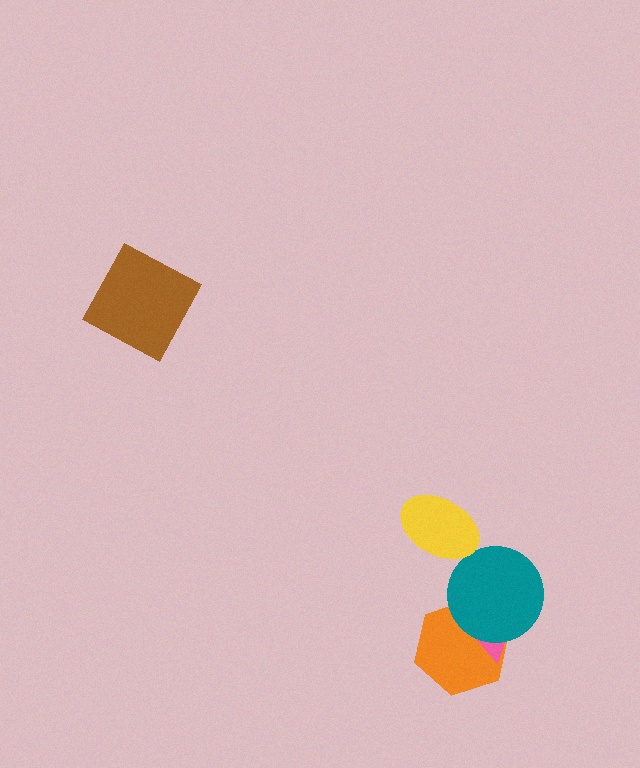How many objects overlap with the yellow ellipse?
0 objects overlap with the yellow ellipse.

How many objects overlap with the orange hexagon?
2 objects overlap with the orange hexagon.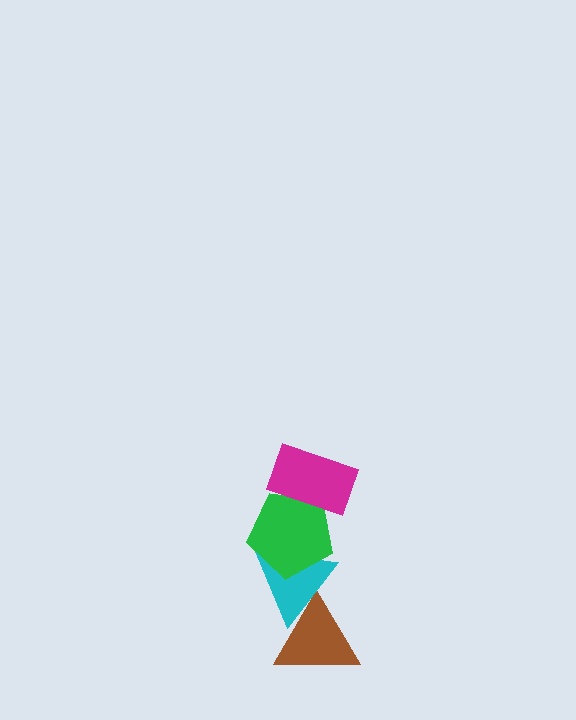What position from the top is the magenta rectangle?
The magenta rectangle is 1st from the top.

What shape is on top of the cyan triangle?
The green pentagon is on top of the cyan triangle.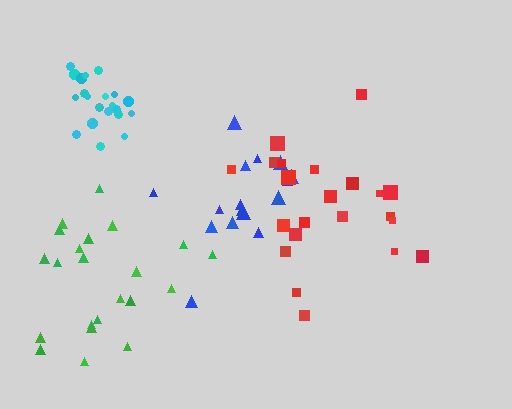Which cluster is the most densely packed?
Cyan.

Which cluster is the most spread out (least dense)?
Red.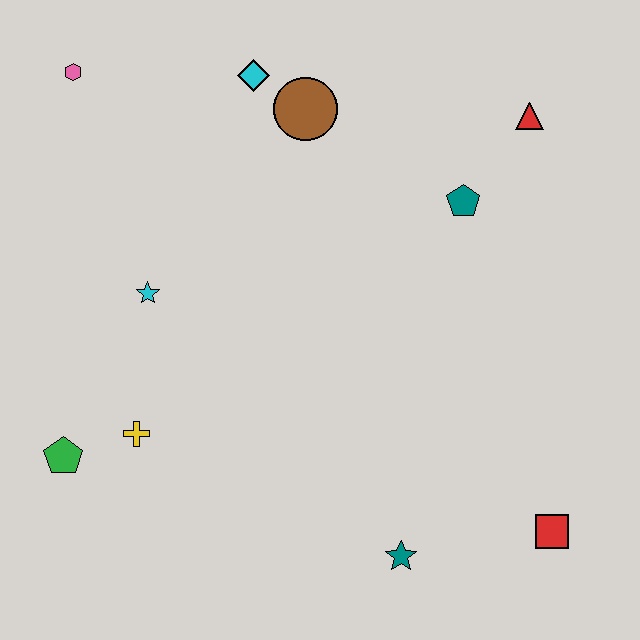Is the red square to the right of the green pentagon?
Yes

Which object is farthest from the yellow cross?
The red triangle is farthest from the yellow cross.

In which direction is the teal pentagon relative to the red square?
The teal pentagon is above the red square.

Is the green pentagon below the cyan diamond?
Yes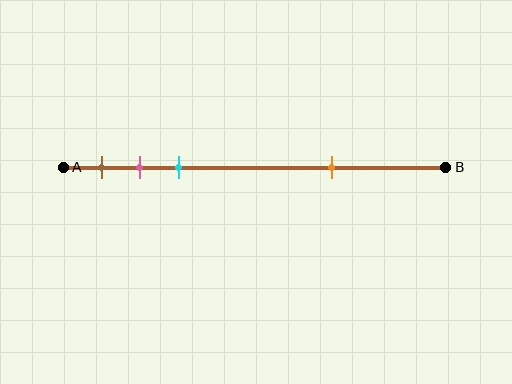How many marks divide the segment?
There are 4 marks dividing the segment.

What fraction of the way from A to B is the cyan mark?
The cyan mark is approximately 30% (0.3) of the way from A to B.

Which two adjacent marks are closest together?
The pink and cyan marks are the closest adjacent pair.